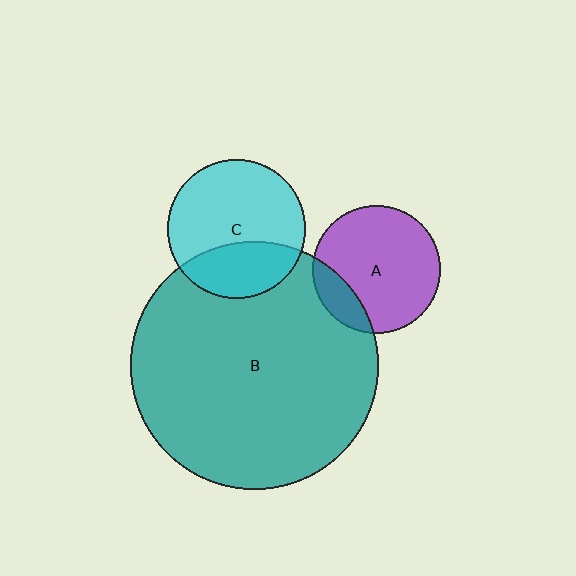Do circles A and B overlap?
Yes.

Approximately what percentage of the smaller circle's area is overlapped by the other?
Approximately 20%.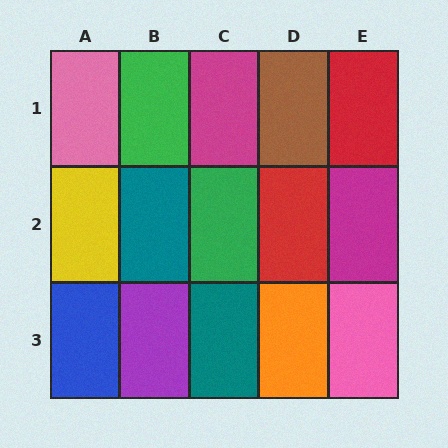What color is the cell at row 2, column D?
Red.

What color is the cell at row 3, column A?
Blue.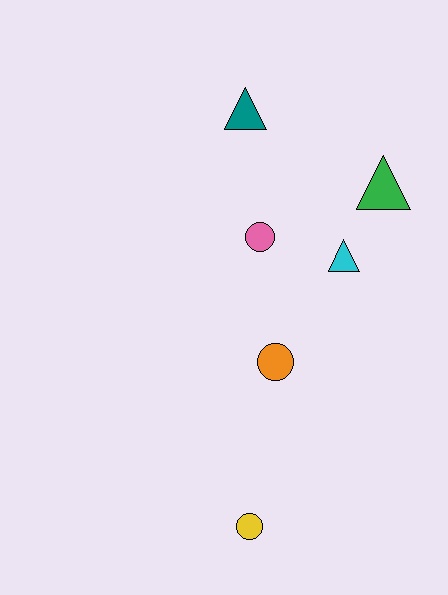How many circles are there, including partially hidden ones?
There are 3 circles.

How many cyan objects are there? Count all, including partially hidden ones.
There is 1 cyan object.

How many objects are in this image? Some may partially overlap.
There are 6 objects.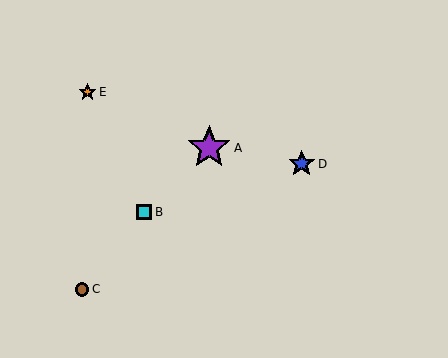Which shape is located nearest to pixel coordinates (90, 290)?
The brown circle (labeled C) at (82, 289) is nearest to that location.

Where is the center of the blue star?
The center of the blue star is at (302, 164).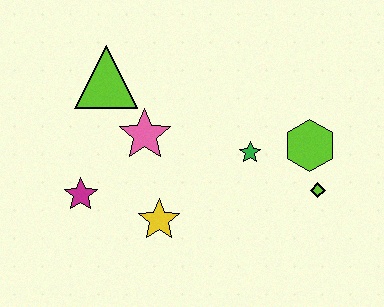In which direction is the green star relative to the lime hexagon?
The green star is to the left of the lime hexagon.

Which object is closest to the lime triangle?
The pink star is closest to the lime triangle.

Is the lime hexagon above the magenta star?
Yes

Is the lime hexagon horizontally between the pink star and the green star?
No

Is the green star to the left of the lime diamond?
Yes